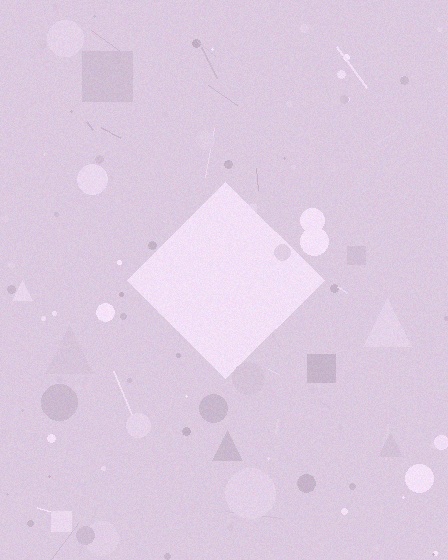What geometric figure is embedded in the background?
A diamond is embedded in the background.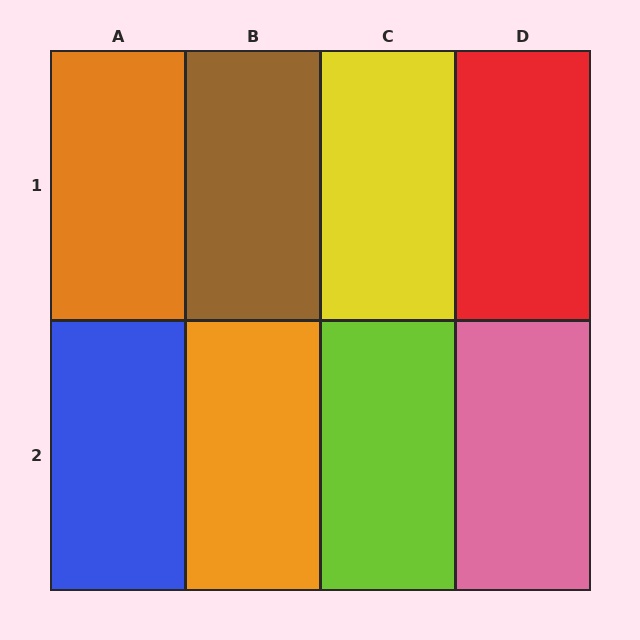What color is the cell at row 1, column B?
Brown.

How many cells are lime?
1 cell is lime.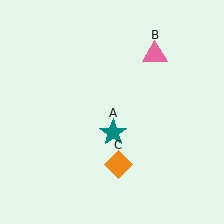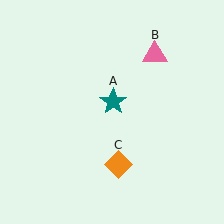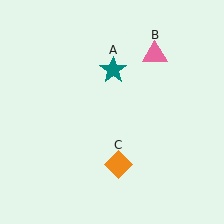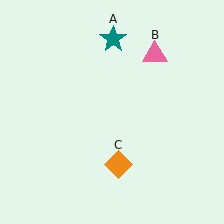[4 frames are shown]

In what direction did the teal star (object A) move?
The teal star (object A) moved up.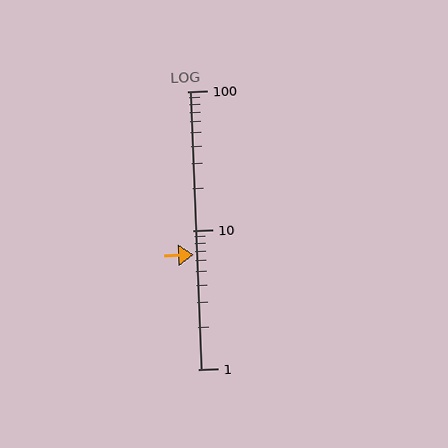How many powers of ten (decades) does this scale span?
The scale spans 2 decades, from 1 to 100.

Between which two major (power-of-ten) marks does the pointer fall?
The pointer is between 1 and 10.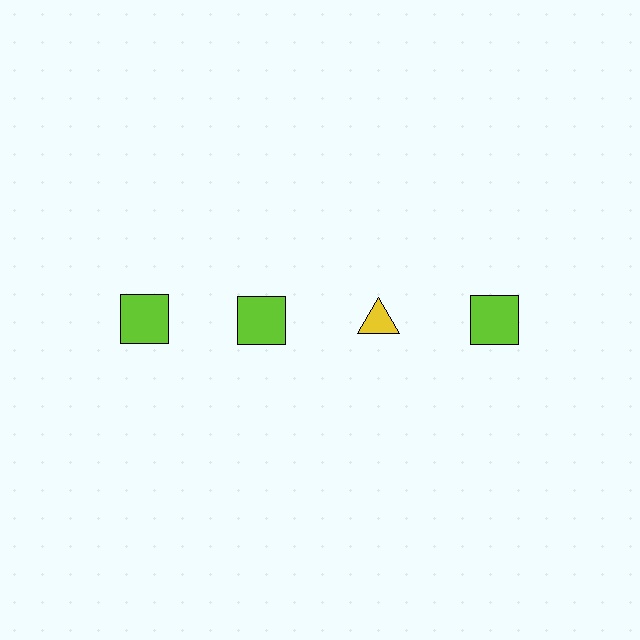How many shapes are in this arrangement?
There are 4 shapes arranged in a grid pattern.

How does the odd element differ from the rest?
It differs in both color (yellow instead of lime) and shape (triangle instead of square).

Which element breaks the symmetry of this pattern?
The yellow triangle in the top row, center column breaks the symmetry. All other shapes are lime squares.